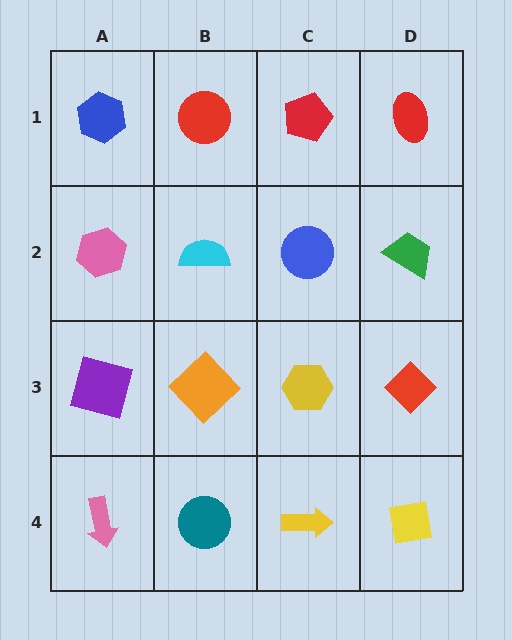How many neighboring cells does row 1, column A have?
2.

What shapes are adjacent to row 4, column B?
An orange diamond (row 3, column B), a pink arrow (row 4, column A), a yellow arrow (row 4, column C).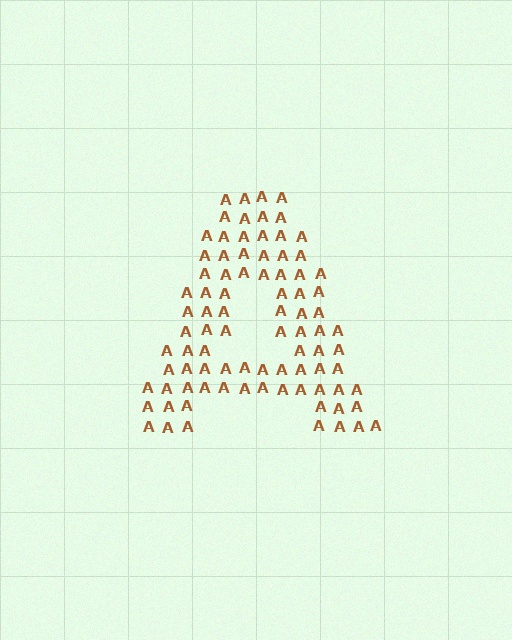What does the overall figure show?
The overall figure shows the letter A.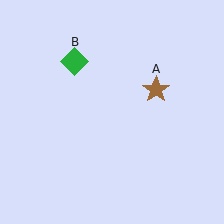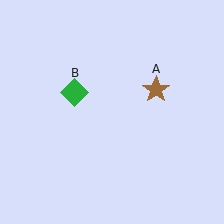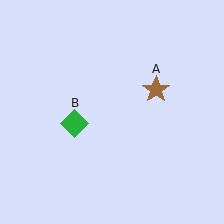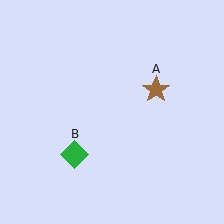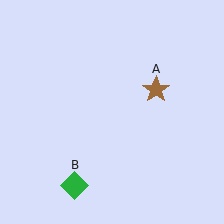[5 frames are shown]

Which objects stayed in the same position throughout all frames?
Brown star (object A) remained stationary.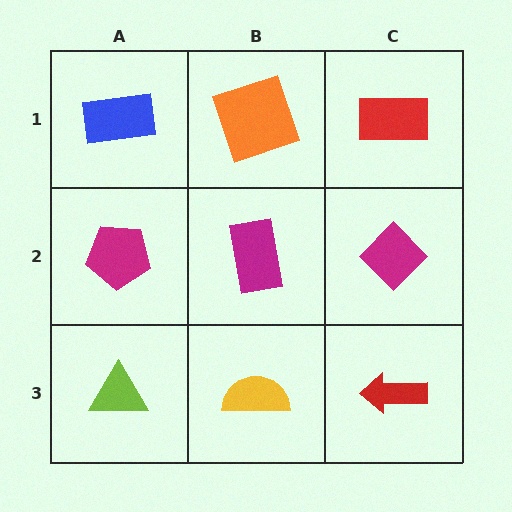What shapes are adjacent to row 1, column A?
A magenta pentagon (row 2, column A), an orange square (row 1, column B).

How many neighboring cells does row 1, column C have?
2.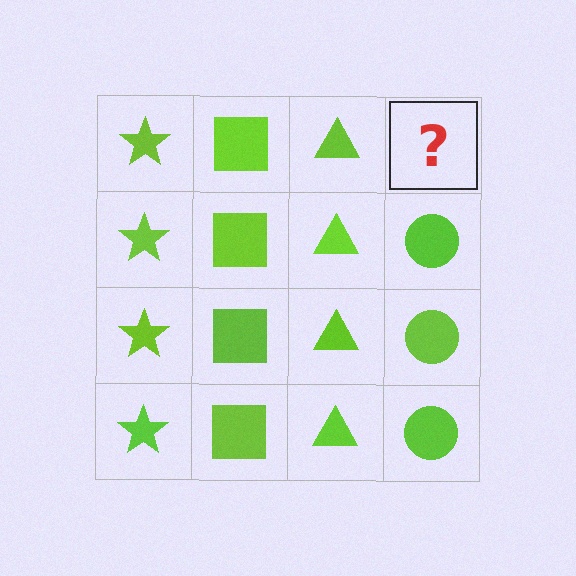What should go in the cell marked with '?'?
The missing cell should contain a lime circle.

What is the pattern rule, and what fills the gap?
The rule is that each column has a consistent shape. The gap should be filled with a lime circle.